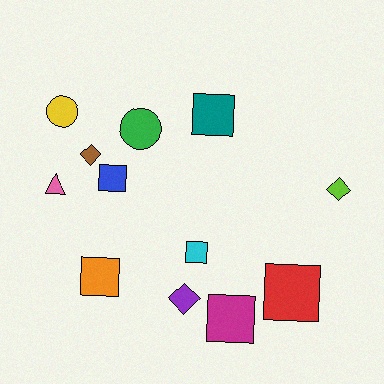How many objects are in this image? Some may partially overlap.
There are 12 objects.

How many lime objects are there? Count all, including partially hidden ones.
There is 1 lime object.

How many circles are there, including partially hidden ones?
There are 2 circles.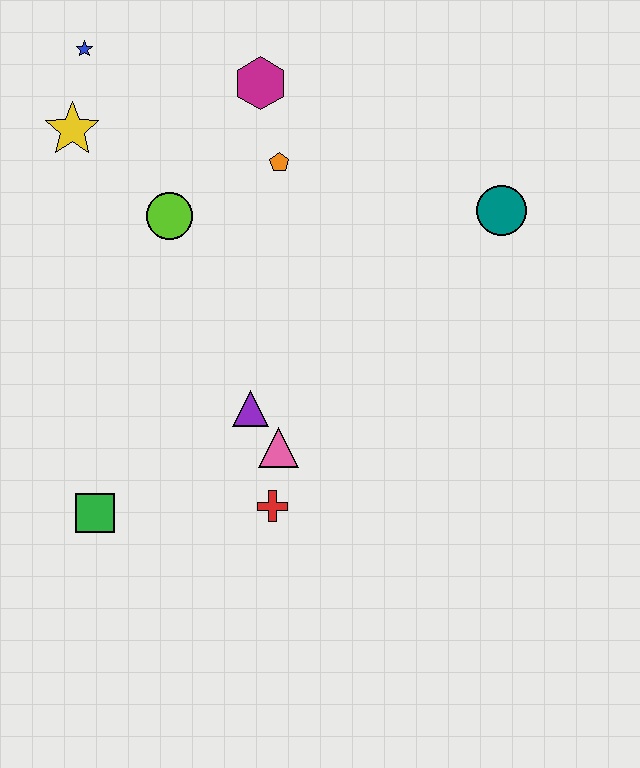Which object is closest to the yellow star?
The blue star is closest to the yellow star.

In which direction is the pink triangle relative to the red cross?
The pink triangle is above the red cross.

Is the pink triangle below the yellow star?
Yes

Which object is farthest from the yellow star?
The teal circle is farthest from the yellow star.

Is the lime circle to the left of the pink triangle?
Yes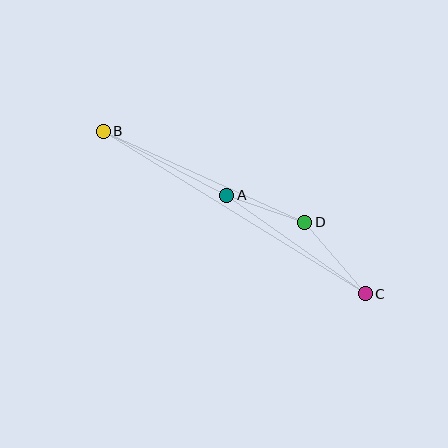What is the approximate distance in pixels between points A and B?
The distance between A and B is approximately 139 pixels.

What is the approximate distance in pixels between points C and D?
The distance between C and D is approximately 94 pixels.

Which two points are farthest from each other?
Points B and C are farthest from each other.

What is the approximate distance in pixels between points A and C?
The distance between A and C is approximately 170 pixels.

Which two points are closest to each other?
Points A and D are closest to each other.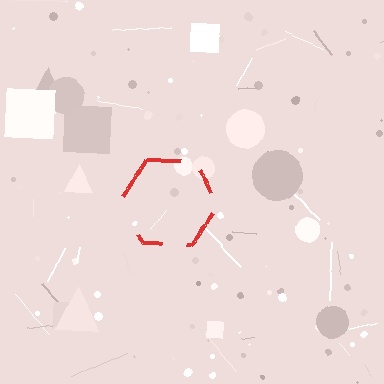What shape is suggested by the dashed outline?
The dashed outline suggests a hexagon.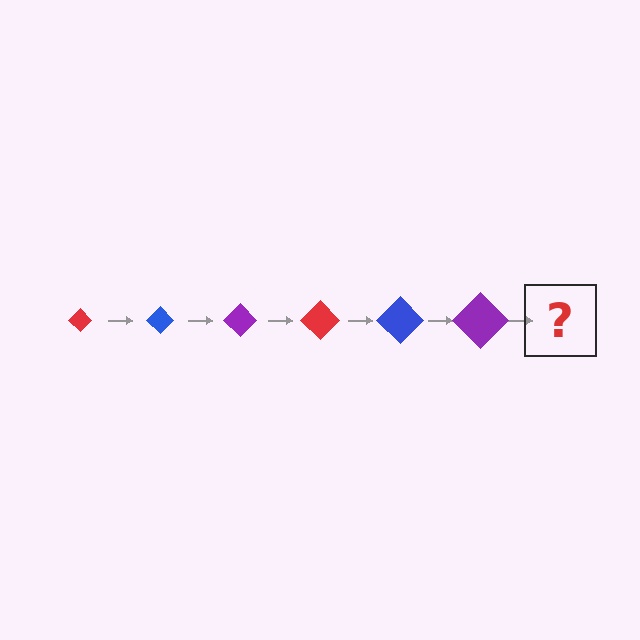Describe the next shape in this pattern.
It should be a red diamond, larger than the previous one.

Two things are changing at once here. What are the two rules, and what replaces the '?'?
The two rules are that the diamond grows larger each step and the color cycles through red, blue, and purple. The '?' should be a red diamond, larger than the previous one.